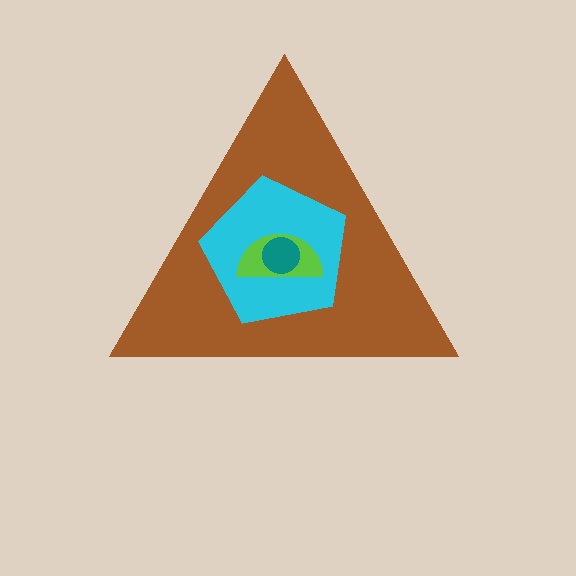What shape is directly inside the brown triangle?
The cyan pentagon.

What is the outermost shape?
The brown triangle.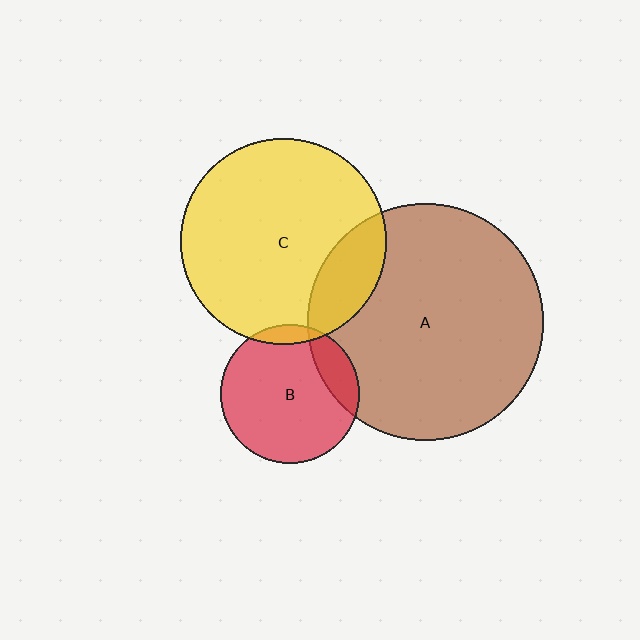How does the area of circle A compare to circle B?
Approximately 2.9 times.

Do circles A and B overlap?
Yes.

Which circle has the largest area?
Circle A (brown).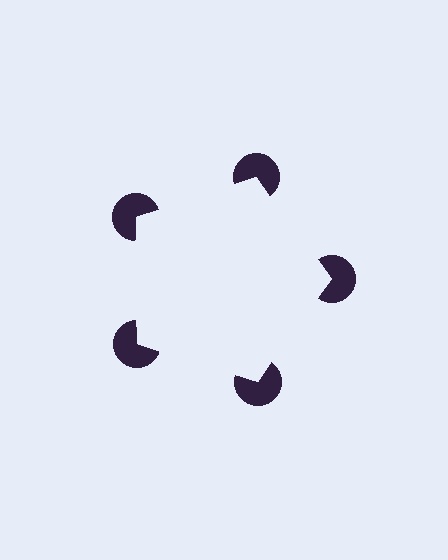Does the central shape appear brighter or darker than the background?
It typically appears slightly brighter than the background, even though no actual brightness change is drawn.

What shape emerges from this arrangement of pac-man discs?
An illusory pentagon — its edges are inferred from the aligned wedge cuts in the pac-man discs, not physically drawn.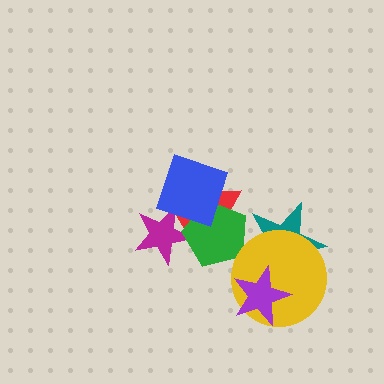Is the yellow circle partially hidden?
Yes, it is partially covered by another shape.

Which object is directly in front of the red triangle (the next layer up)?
The green pentagon is directly in front of the red triangle.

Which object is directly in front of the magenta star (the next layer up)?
The red triangle is directly in front of the magenta star.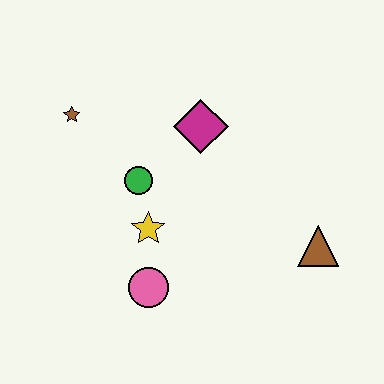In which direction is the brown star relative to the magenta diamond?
The brown star is to the left of the magenta diamond.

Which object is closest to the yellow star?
The green circle is closest to the yellow star.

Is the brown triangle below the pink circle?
No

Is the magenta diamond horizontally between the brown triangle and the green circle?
Yes